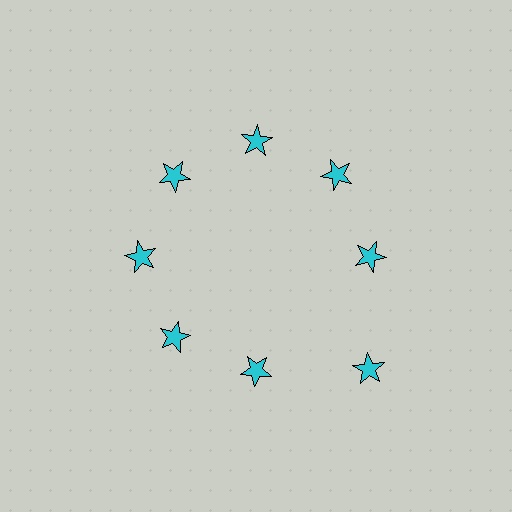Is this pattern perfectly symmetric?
No. The 8 cyan stars are arranged in a ring, but one element near the 4 o'clock position is pushed outward from the center, breaking the 8-fold rotational symmetry.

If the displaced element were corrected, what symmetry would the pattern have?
It would have 8-fold rotational symmetry — the pattern would map onto itself every 45 degrees.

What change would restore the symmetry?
The symmetry would be restored by moving it inward, back onto the ring so that all 8 stars sit at equal angles and equal distance from the center.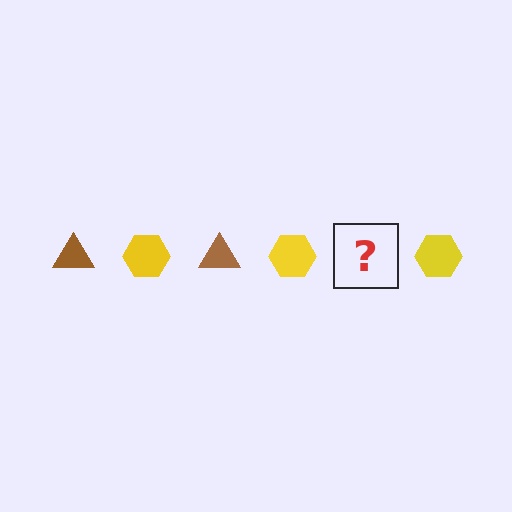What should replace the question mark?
The question mark should be replaced with a brown triangle.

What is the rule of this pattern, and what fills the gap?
The rule is that the pattern alternates between brown triangle and yellow hexagon. The gap should be filled with a brown triangle.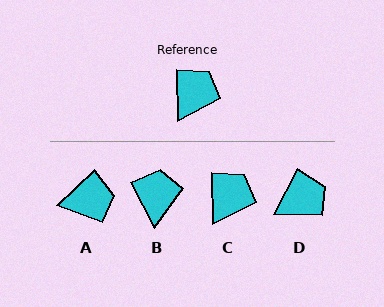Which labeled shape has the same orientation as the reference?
C.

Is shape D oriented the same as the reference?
No, it is off by about 29 degrees.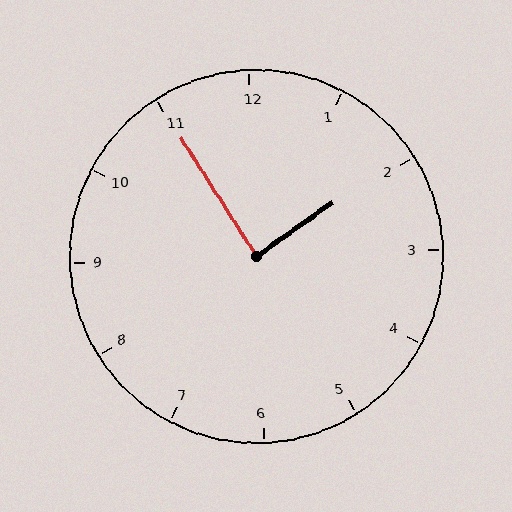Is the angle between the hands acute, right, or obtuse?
It is right.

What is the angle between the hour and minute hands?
Approximately 88 degrees.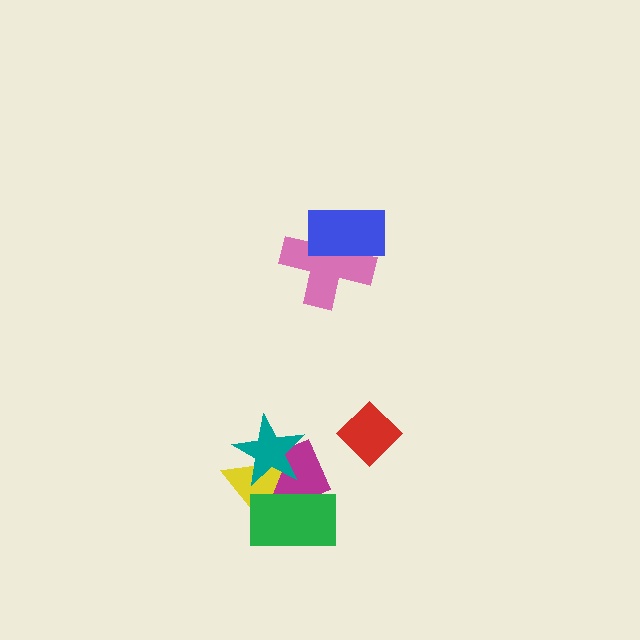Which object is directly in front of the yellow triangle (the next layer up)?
The teal star is directly in front of the yellow triangle.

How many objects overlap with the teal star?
3 objects overlap with the teal star.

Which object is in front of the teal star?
The green rectangle is in front of the teal star.